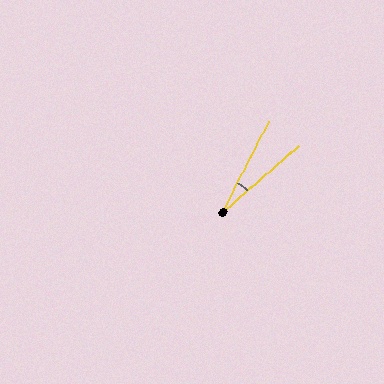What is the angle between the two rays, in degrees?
Approximately 22 degrees.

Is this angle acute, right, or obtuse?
It is acute.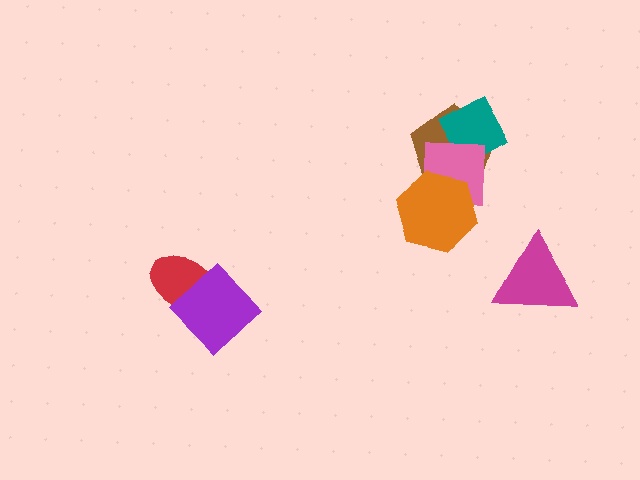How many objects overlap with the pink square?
3 objects overlap with the pink square.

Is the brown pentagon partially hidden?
Yes, it is partially covered by another shape.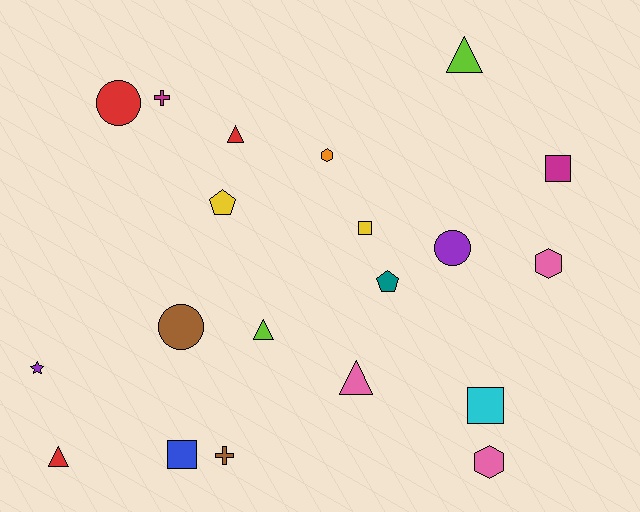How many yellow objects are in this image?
There are 2 yellow objects.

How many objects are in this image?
There are 20 objects.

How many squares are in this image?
There are 4 squares.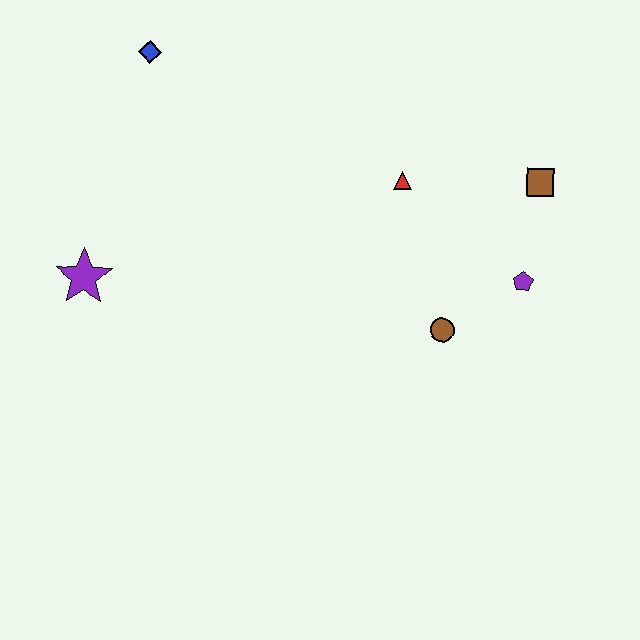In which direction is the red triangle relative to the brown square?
The red triangle is to the left of the brown square.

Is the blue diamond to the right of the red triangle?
No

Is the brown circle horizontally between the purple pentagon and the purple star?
Yes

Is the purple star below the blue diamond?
Yes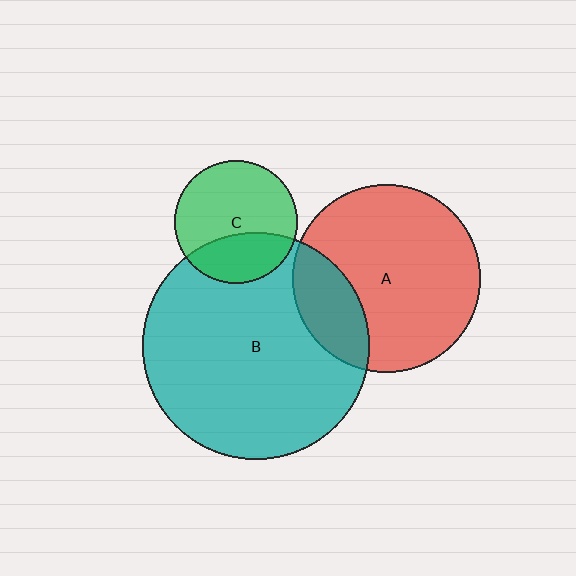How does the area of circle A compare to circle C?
Approximately 2.3 times.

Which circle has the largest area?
Circle B (teal).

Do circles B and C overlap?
Yes.